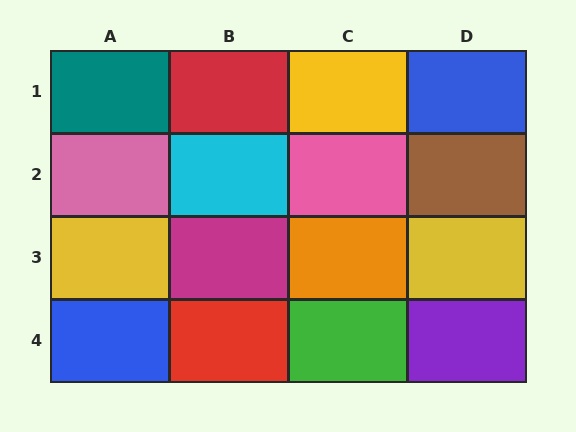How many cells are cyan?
1 cell is cyan.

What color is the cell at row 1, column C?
Yellow.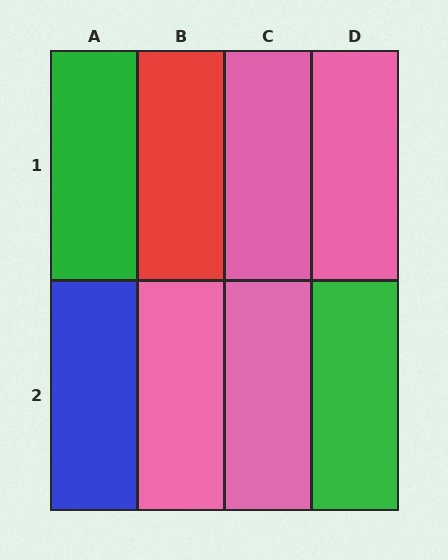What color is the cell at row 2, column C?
Pink.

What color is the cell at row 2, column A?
Blue.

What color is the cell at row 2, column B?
Pink.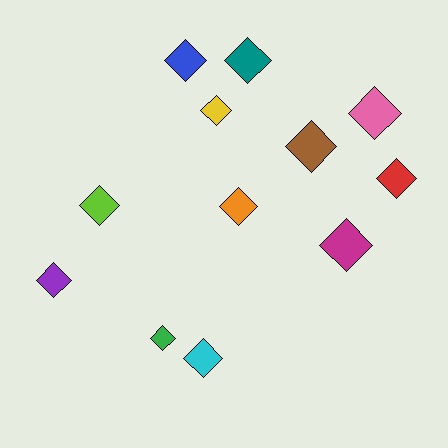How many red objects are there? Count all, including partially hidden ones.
There is 1 red object.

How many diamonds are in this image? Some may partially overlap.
There are 12 diamonds.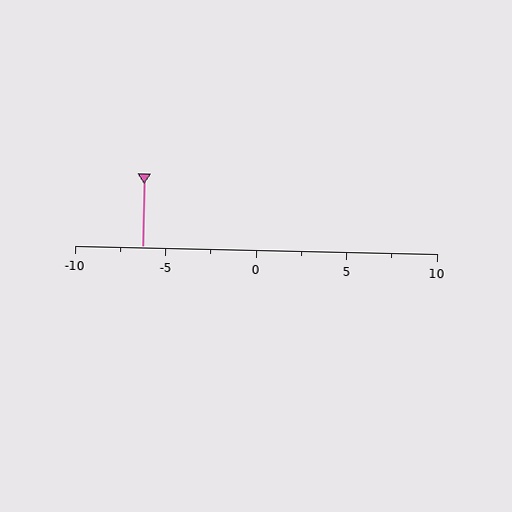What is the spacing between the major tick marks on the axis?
The major ticks are spaced 5 apart.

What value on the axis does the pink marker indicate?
The marker indicates approximately -6.2.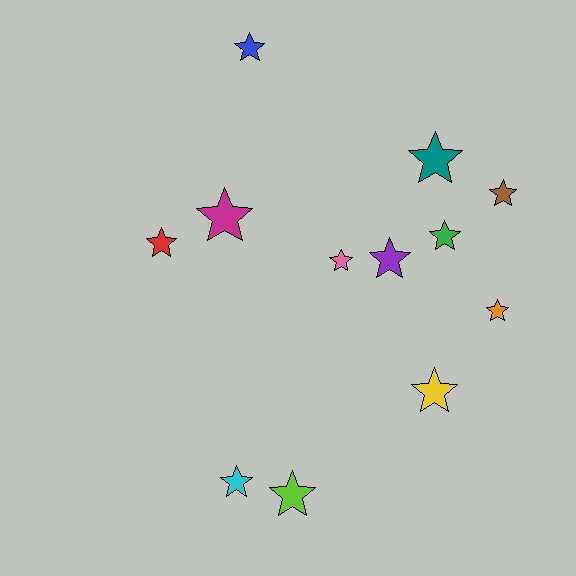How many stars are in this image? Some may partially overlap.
There are 12 stars.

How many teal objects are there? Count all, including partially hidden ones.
There is 1 teal object.